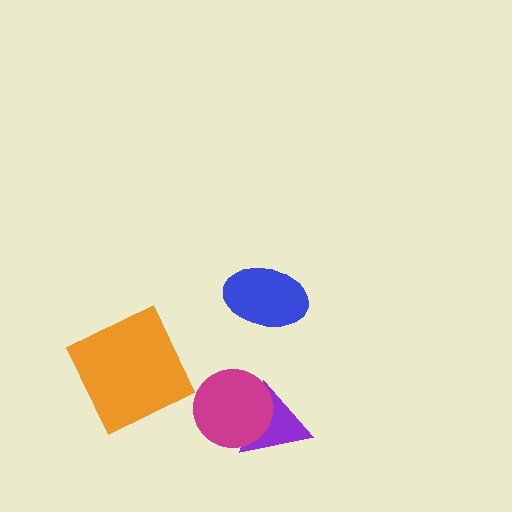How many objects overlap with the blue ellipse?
0 objects overlap with the blue ellipse.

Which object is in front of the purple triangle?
The magenta circle is in front of the purple triangle.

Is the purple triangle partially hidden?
Yes, it is partially covered by another shape.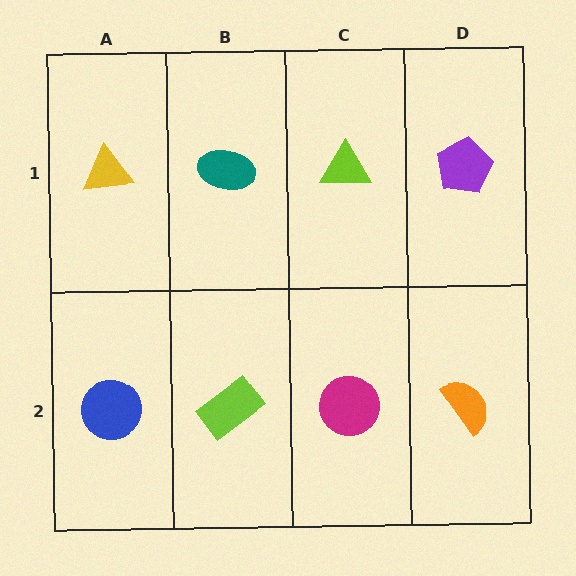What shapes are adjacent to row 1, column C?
A magenta circle (row 2, column C), a teal ellipse (row 1, column B), a purple pentagon (row 1, column D).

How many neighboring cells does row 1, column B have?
3.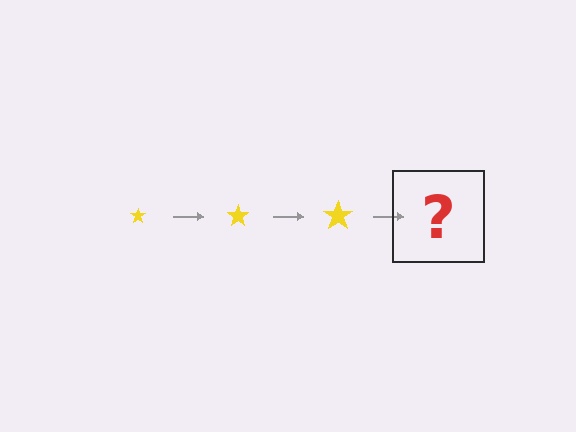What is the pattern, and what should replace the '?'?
The pattern is that the star gets progressively larger each step. The '?' should be a yellow star, larger than the previous one.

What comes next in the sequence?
The next element should be a yellow star, larger than the previous one.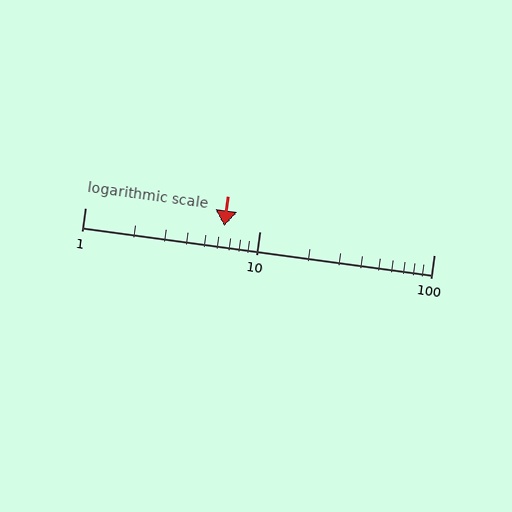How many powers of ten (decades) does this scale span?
The scale spans 2 decades, from 1 to 100.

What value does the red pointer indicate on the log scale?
The pointer indicates approximately 6.3.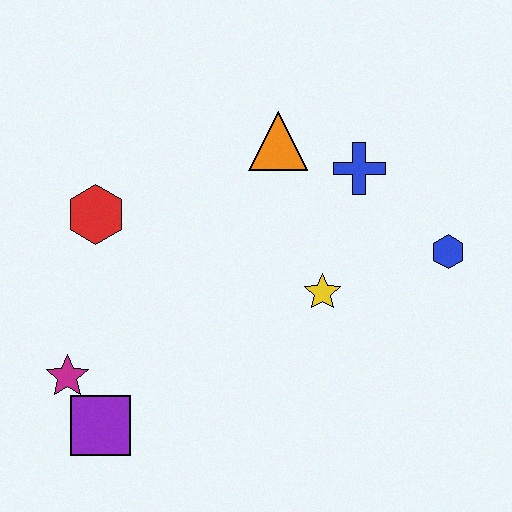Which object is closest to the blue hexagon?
The blue cross is closest to the blue hexagon.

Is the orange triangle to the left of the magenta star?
No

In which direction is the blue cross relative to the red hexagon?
The blue cross is to the right of the red hexagon.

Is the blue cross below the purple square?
No